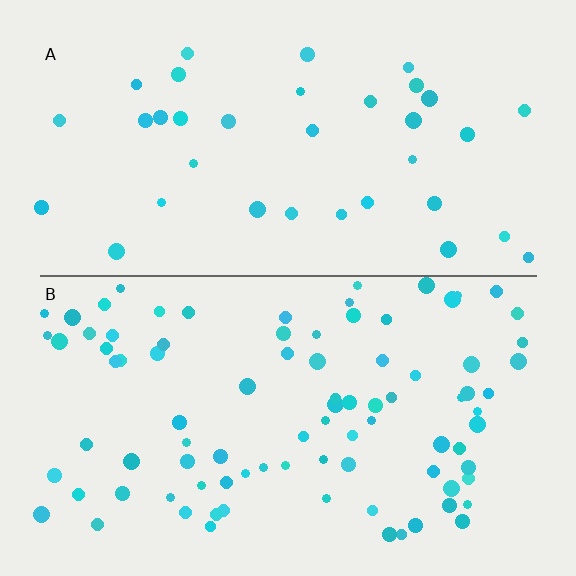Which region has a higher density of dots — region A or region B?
B (the bottom).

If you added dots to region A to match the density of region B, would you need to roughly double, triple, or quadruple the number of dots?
Approximately double.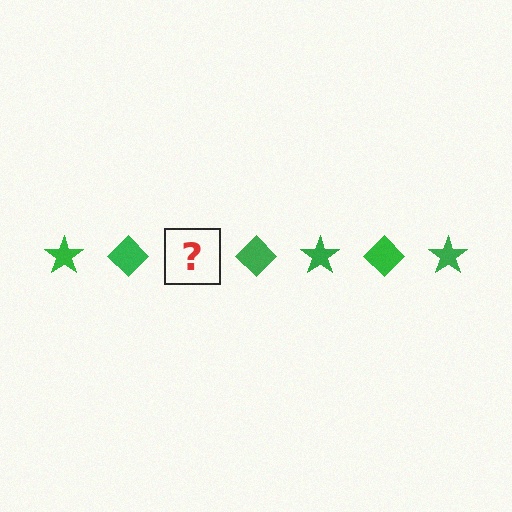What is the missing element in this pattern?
The missing element is a green star.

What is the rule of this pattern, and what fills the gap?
The rule is that the pattern cycles through star, diamond shapes in green. The gap should be filled with a green star.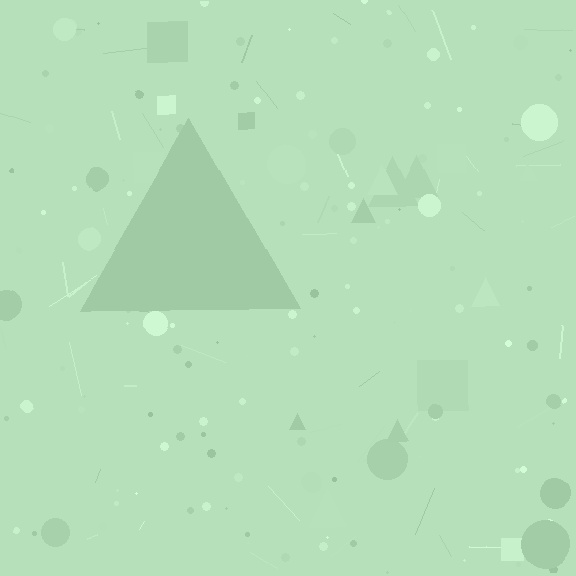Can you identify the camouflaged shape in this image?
The camouflaged shape is a triangle.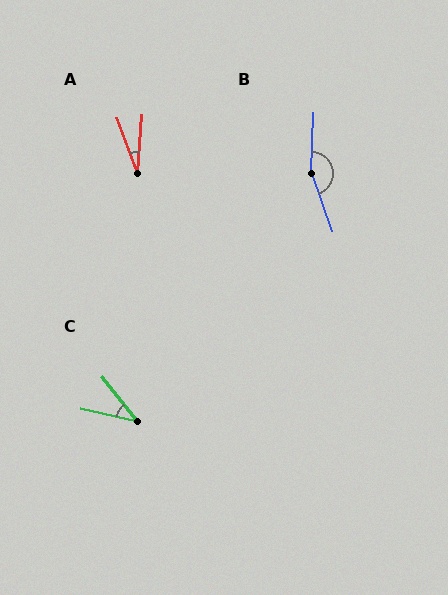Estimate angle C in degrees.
Approximately 39 degrees.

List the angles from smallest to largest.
A (24°), C (39°), B (158°).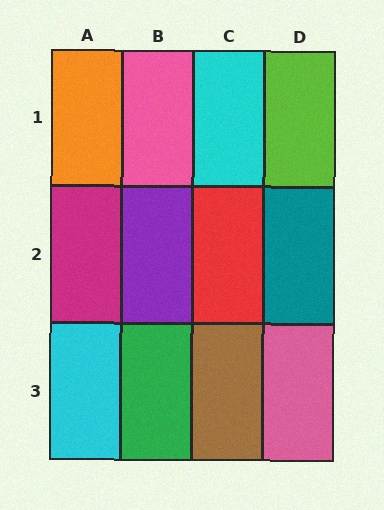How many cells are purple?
1 cell is purple.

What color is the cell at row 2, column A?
Magenta.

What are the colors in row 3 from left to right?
Cyan, green, brown, pink.